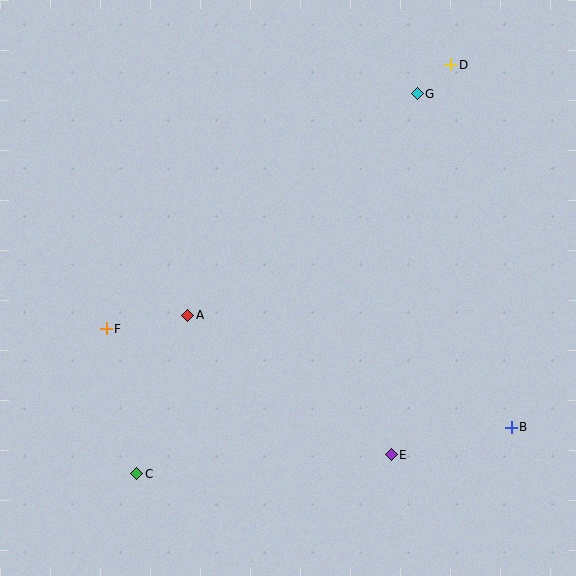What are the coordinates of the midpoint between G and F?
The midpoint between G and F is at (262, 211).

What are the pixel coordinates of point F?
Point F is at (106, 329).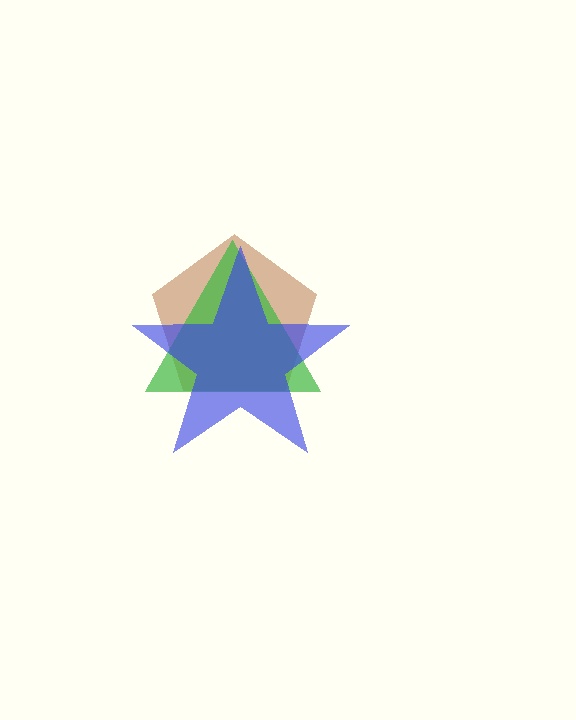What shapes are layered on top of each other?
The layered shapes are: a brown pentagon, a green triangle, a blue star.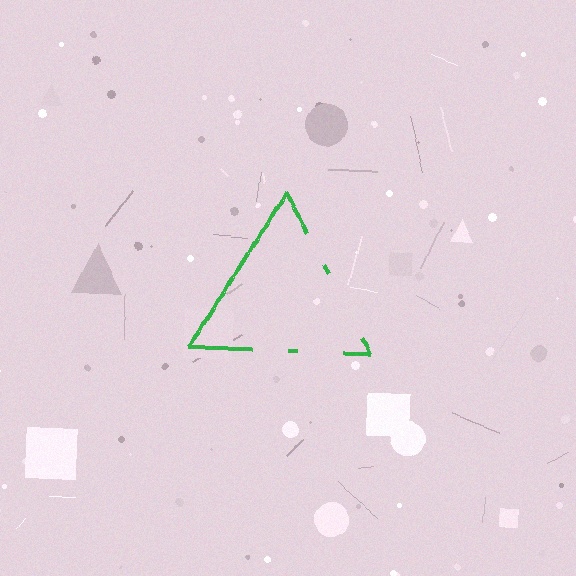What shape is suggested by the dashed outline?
The dashed outline suggests a triangle.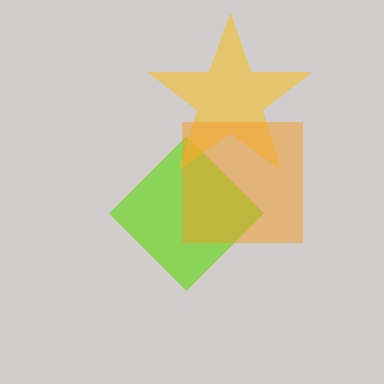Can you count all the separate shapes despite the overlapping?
Yes, there are 3 separate shapes.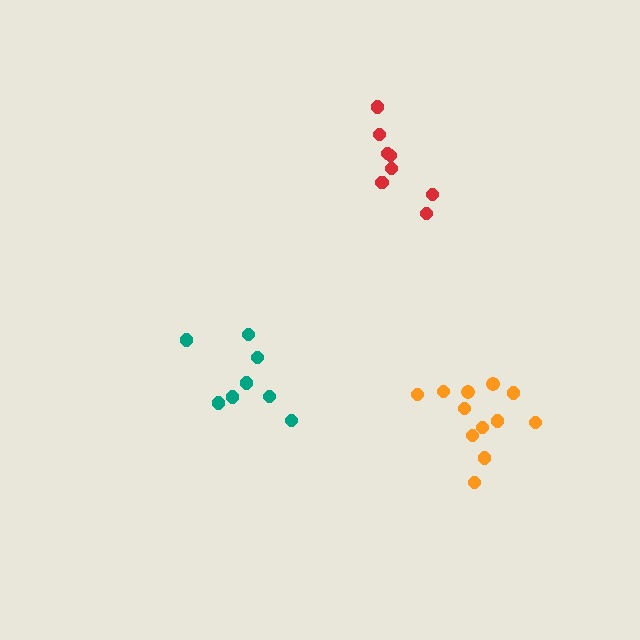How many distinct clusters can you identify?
There are 3 distinct clusters.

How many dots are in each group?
Group 1: 12 dots, Group 2: 8 dots, Group 3: 8 dots (28 total).